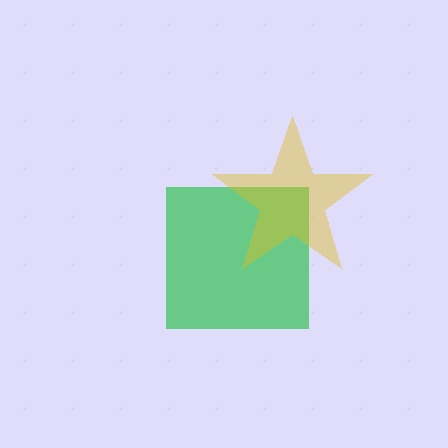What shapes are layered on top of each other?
The layered shapes are: a green square, a yellow star.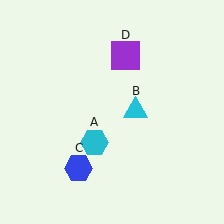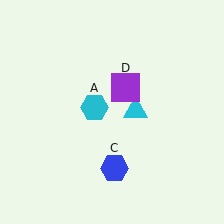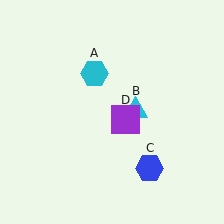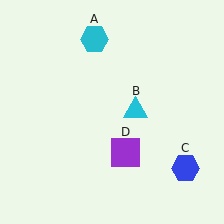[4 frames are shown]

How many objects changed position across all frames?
3 objects changed position: cyan hexagon (object A), blue hexagon (object C), purple square (object D).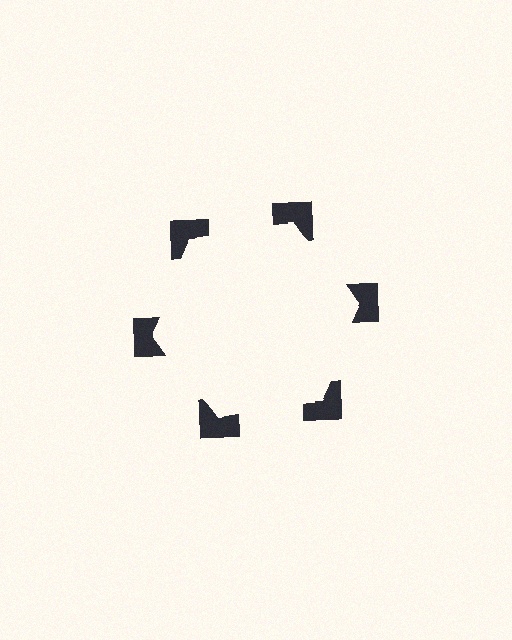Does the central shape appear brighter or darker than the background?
It typically appears slightly brighter than the background, even though no actual brightness change is drawn.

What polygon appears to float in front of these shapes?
An illusory hexagon — its edges are inferred from the aligned wedge cuts in the notched squares, not physically drawn.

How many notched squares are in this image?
There are 6 — one at each vertex of the illusory hexagon.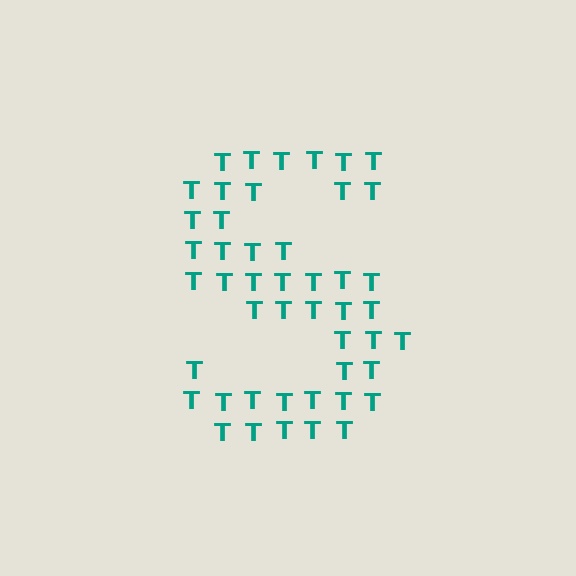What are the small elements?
The small elements are letter T's.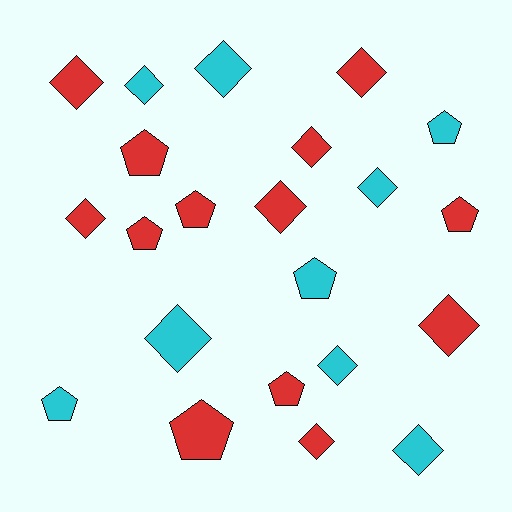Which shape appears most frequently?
Diamond, with 13 objects.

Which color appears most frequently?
Red, with 13 objects.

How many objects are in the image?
There are 22 objects.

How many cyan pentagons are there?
There are 3 cyan pentagons.